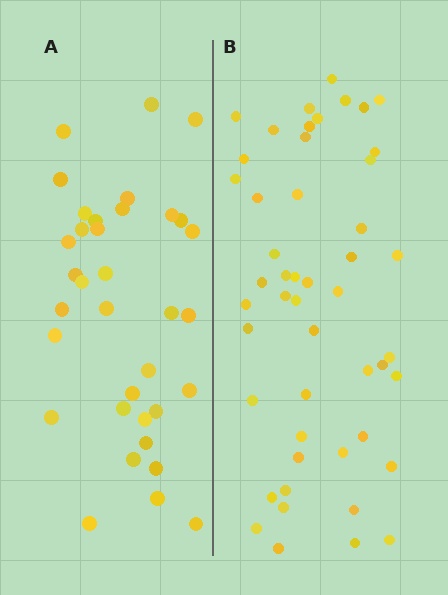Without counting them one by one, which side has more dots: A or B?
Region B (the right region) has more dots.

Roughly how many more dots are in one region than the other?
Region B has approximately 15 more dots than region A.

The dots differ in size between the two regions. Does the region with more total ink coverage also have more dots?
No. Region A has more total ink coverage because its dots are larger, but region B actually contains more individual dots. Total area can be misleading — the number of items is what matters here.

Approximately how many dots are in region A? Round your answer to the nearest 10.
About 40 dots. (The exact count is 35, which rounds to 40.)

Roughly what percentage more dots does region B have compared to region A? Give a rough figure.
About 40% more.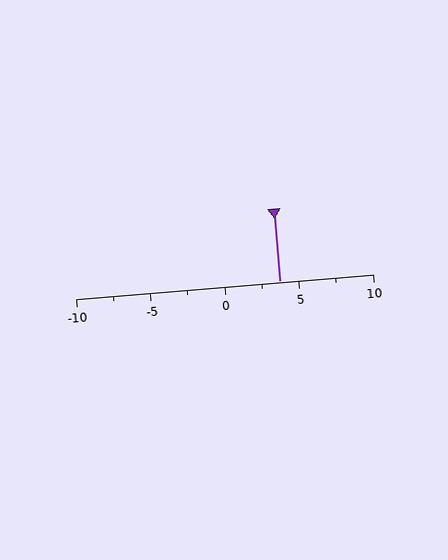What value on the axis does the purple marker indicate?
The marker indicates approximately 3.8.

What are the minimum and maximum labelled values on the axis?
The axis runs from -10 to 10.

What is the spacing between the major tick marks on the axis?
The major ticks are spaced 5 apart.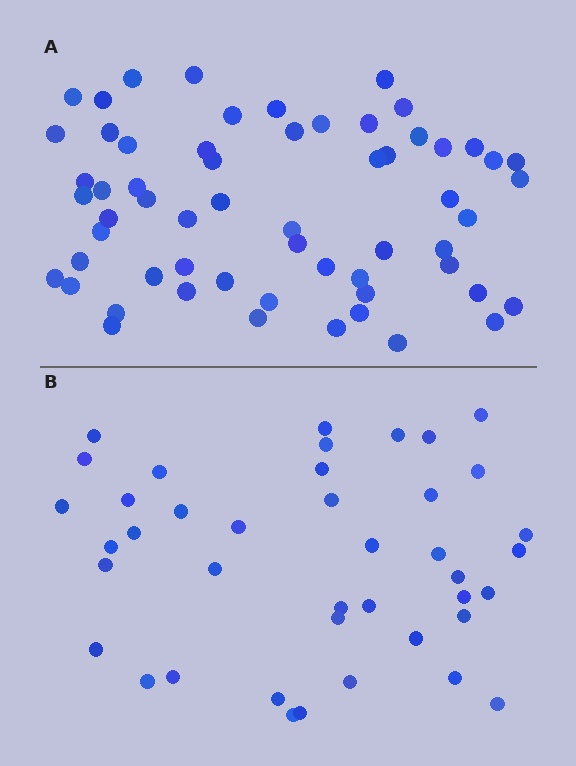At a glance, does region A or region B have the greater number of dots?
Region A (the top region) has more dots.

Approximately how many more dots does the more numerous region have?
Region A has approximately 20 more dots than region B.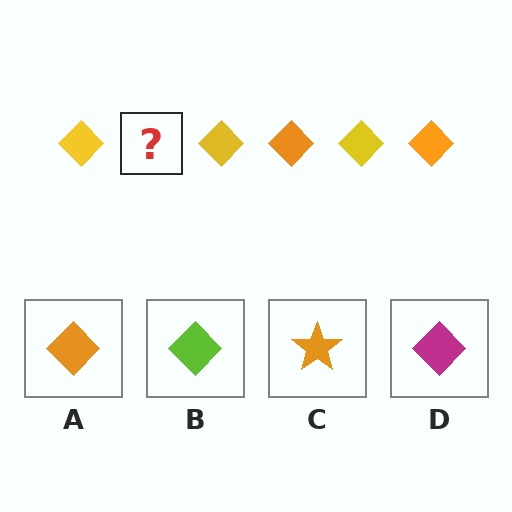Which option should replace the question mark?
Option A.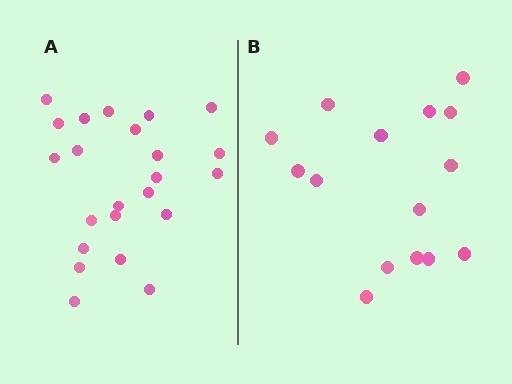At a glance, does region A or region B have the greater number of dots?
Region A (the left region) has more dots.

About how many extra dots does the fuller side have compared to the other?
Region A has roughly 8 or so more dots than region B.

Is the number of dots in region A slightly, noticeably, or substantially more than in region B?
Region A has substantially more. The ratio is roughly 1.5 to 1.